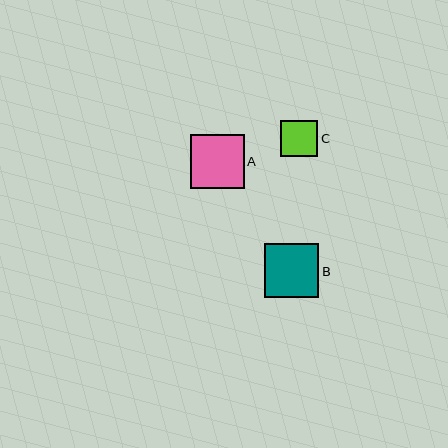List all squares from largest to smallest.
From largest to smallest: B, A, C.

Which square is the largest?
Square B is the largest with a size of approximately 54 pixels.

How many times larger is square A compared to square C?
Square A is approximately 1.5 times the size of square C.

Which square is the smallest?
Square C is the smallest with a size of approximately 37 pixels.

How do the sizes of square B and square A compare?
Square B and square A are approximately the same size.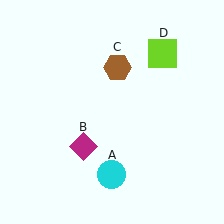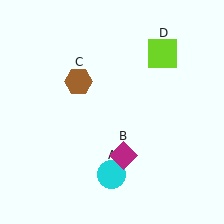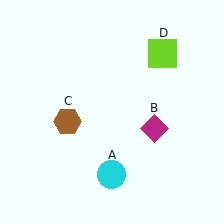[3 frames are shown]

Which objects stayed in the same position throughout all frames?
Cyan circle (object A) and lime square (object D) remained stationary.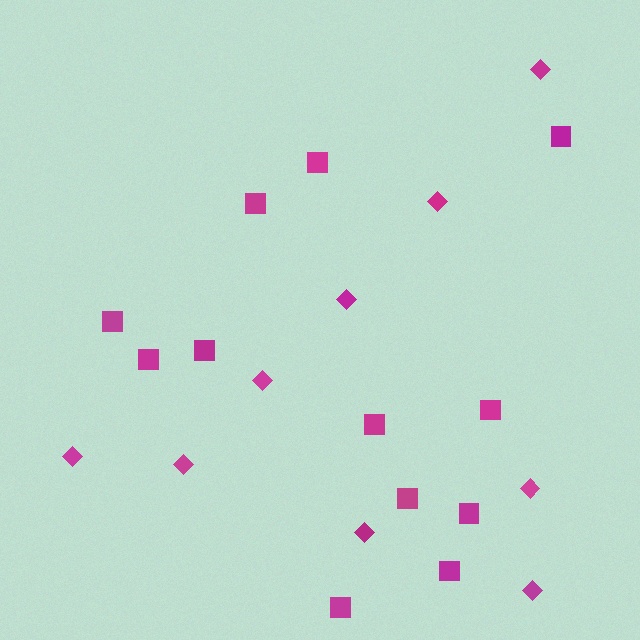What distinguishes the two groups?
There are 2 groups: one group of squares (12) and one group of diamonds (9).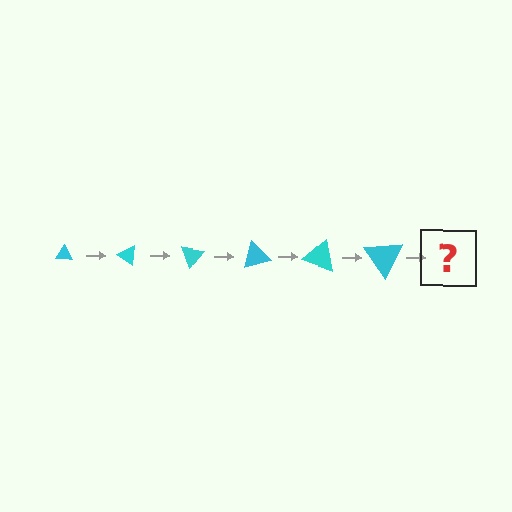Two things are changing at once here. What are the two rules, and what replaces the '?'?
The two rules are that the triangle grows larger each step and it rotates 35 degrees each step. The '?' should be a triangle, larger than the previous one and rotated 210 degrees from the start.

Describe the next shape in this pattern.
It should be a triangle, larger than the previous one and rotated 210 degrees from the start.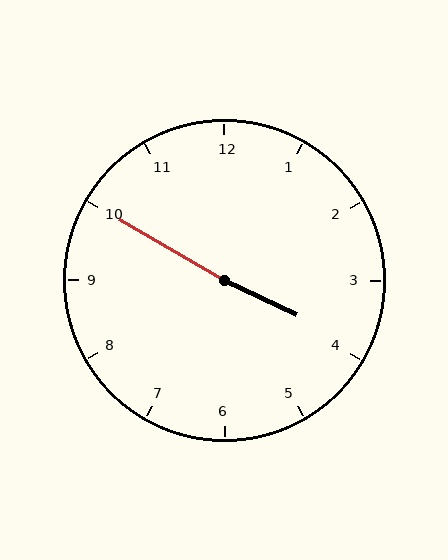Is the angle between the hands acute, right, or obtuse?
It is obtuse.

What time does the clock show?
3:50.